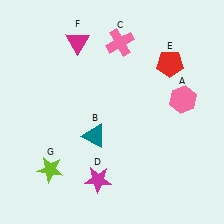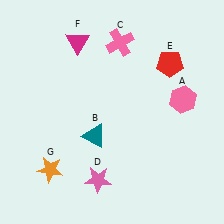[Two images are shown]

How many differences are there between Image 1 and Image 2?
There are 2 differences between the two images.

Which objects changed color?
D changed from magenta to pink. G changed from lime to orange.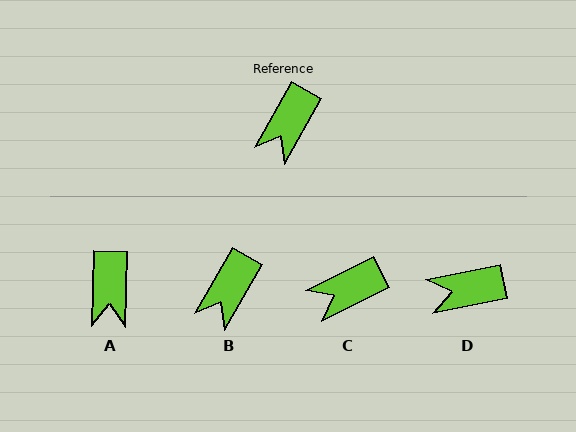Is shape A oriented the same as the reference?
No, it is off by about 29 degrees.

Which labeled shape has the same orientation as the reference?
B.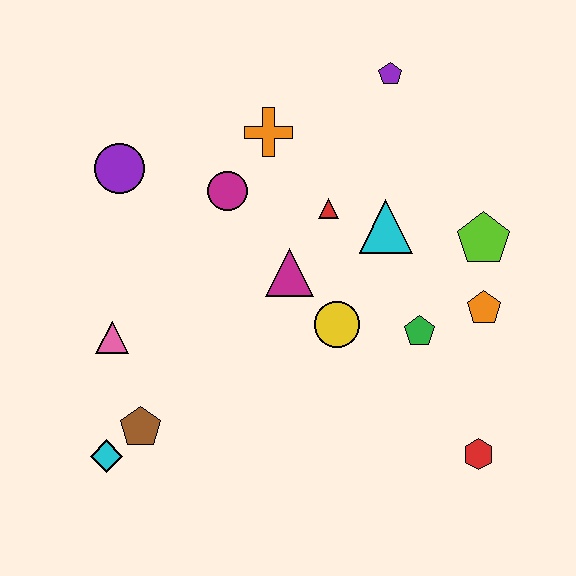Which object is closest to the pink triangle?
The brown pentagon is closest to the pink triangle.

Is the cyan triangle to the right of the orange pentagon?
No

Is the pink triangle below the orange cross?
Yes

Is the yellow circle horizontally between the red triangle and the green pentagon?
Yes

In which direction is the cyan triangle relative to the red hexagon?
The cyan triangle is above the red hexagon.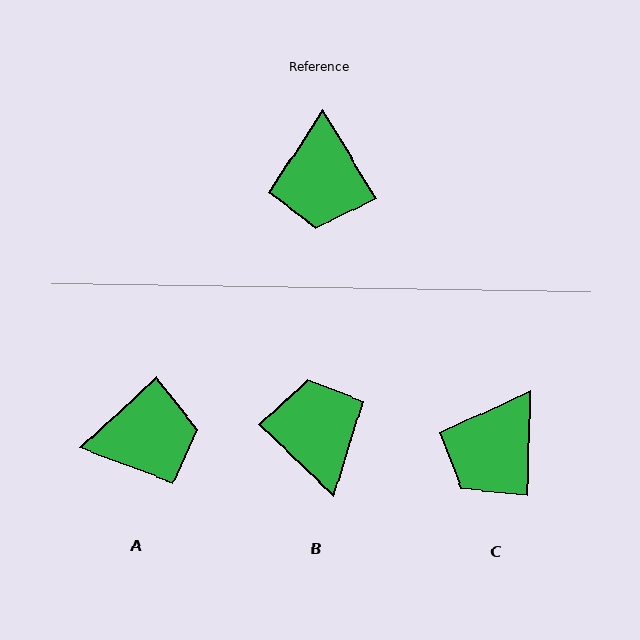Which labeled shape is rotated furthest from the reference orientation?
B, about 165 degrees away.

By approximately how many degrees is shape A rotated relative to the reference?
Approximately 102 degrees counter-clockwise.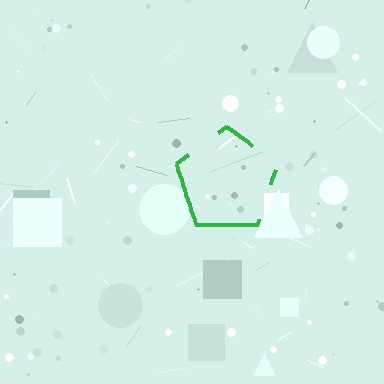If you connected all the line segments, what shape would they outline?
They would outline a pentagon.